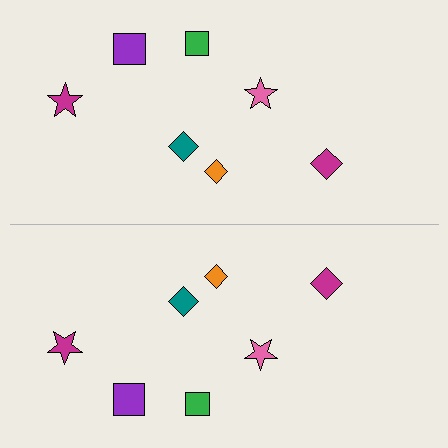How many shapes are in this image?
There are 14 shapes in this image.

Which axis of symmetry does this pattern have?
The pattern has a horizontal axis of symmetry running through the center of the image.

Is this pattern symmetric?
Yes, this pattern has bilateral (reflection) symmetry.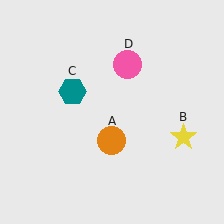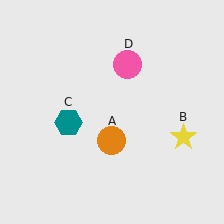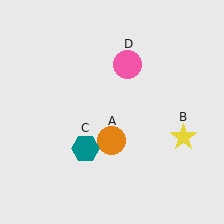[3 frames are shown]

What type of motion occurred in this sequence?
The teal hexagon (object C) rotated counterclockwise around the center of the scene.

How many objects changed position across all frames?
1 object changed position: teal hexagon (object C).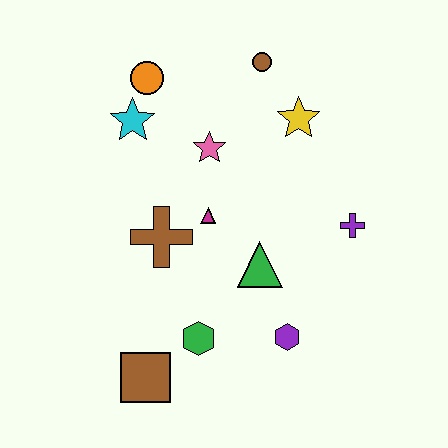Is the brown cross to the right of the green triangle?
No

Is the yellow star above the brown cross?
Yes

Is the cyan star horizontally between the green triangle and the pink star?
No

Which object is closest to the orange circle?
The cyan star is closest to the orange circle.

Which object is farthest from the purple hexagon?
The orange circle is farthest from the purple hexagon.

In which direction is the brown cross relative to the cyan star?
The brown cross is below the cyan star.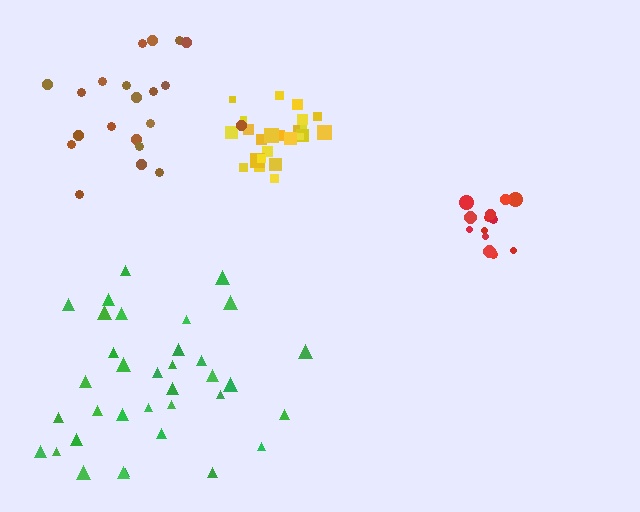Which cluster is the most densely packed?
Yellow.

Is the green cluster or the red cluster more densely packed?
Red.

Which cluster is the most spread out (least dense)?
Brown.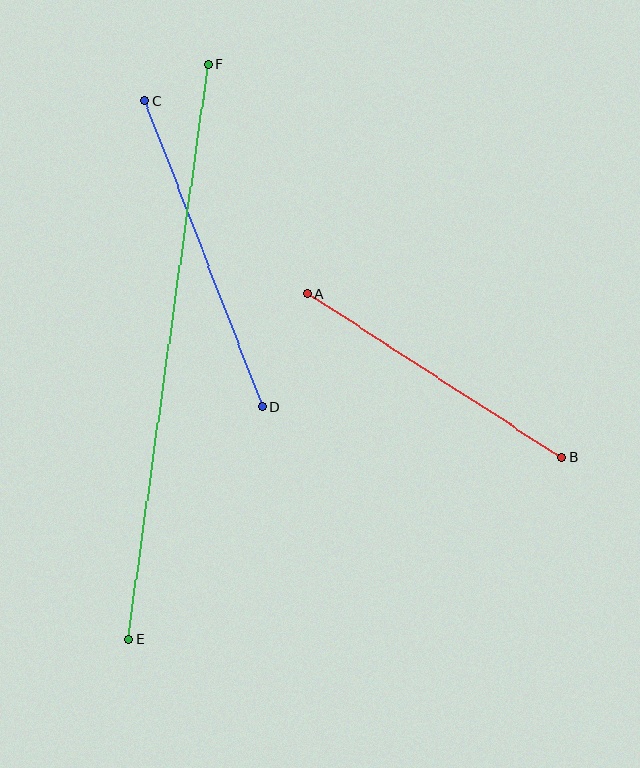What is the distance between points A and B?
The distance is approximately 302 pixels.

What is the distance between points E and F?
The distance is approximately 581 pixels.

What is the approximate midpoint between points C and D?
The midpoint is at approximately (203, 254) pixels.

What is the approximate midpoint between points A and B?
The midpoint is at approximately (435, 376) pixels.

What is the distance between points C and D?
The distance is approximately 329 pixels.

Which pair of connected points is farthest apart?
Points E and F are farthest apart.